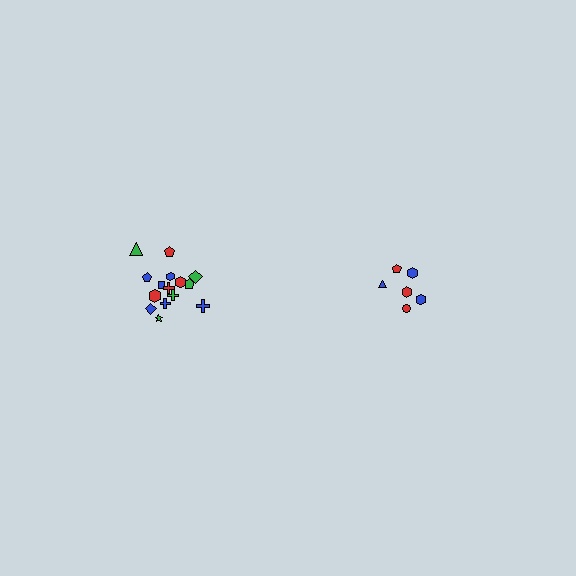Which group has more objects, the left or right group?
The left group.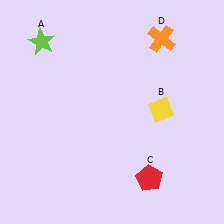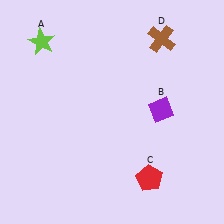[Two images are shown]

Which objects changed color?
B changed from yellow to purple. D changed from orange to brown.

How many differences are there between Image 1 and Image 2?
There are 2 differences between the two images.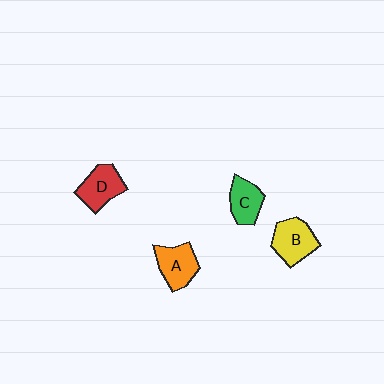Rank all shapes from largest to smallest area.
From largest to smallest: B (yellow), A (orange), D (red), C (green).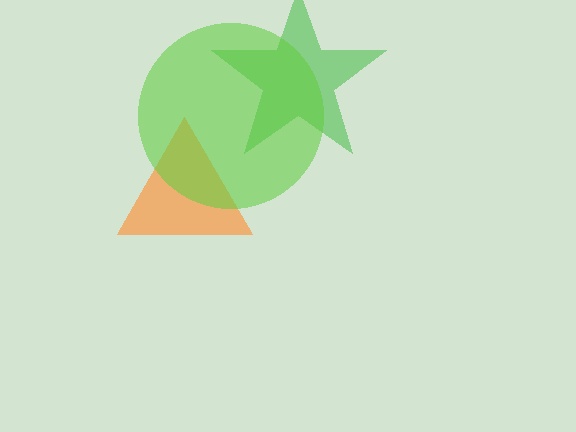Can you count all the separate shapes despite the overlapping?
Yes, there are 3 separate shapes.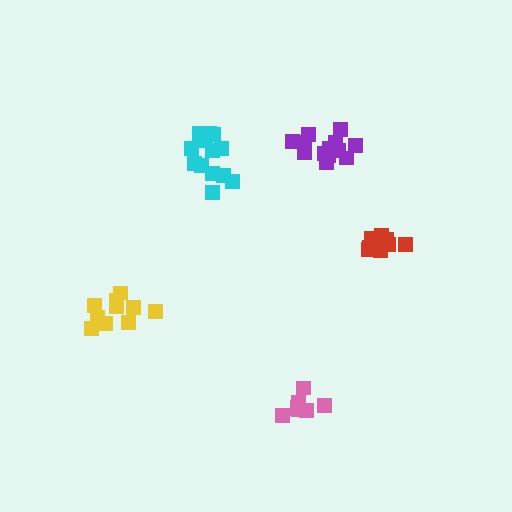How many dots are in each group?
Group 1: 13 dots, Group 2: 13 dots, Group 3: 11 dots, Group 4: 8 dots, Group 5: 10 dots (55 total).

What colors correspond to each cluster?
The clusters are colored: cyan, purple, red, pink, yellow.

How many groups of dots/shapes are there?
There are 5 groups.